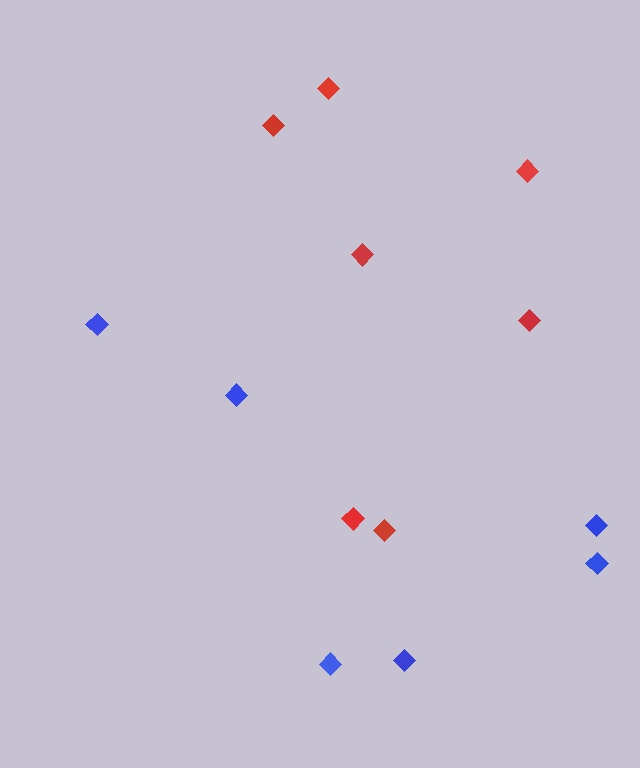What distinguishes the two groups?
There are 2 groups: one group of blue diamonds (6) and one group of red diamonds (7).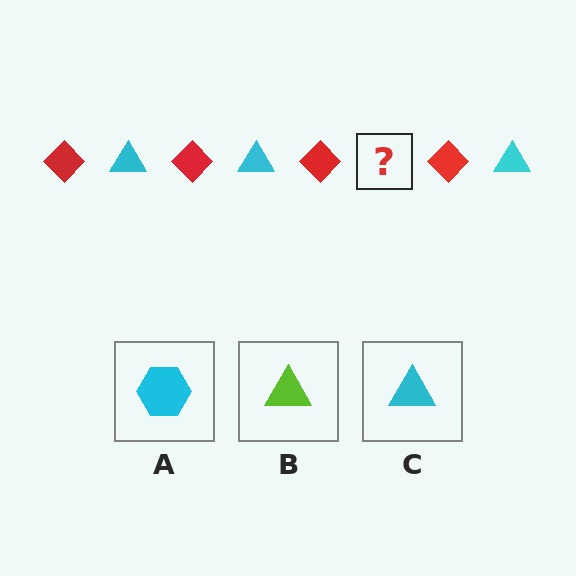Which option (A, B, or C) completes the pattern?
C.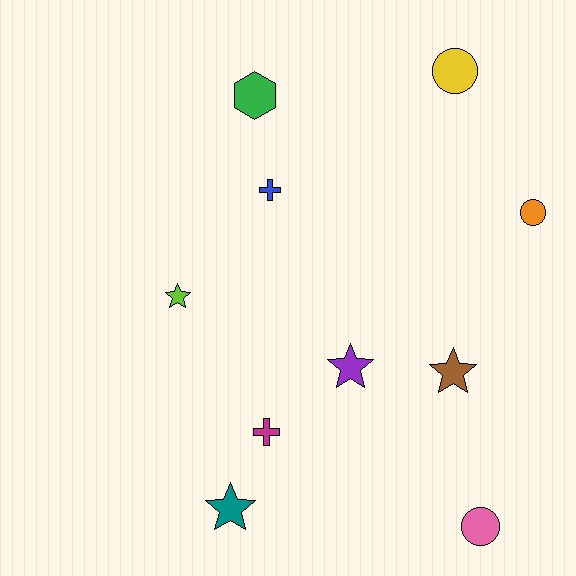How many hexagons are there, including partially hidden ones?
There is 1 hexagon.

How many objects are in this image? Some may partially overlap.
There are 10 objects.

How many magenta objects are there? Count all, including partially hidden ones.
There is 1 magenta object.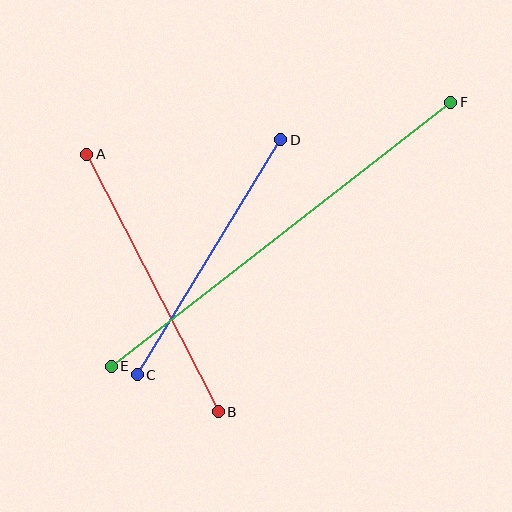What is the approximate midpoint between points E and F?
The midpoint is at approximately (281, 234) pixels.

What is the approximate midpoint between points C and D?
The midpoint is at approximately (209, 257) pixels.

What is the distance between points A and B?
The distance is approximately 289 pixels.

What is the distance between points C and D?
The distance is approximately 275 pixels.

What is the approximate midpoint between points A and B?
The midpoint is at approximately (152, 283) pixels.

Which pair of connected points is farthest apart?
Points E and F are farthest apart.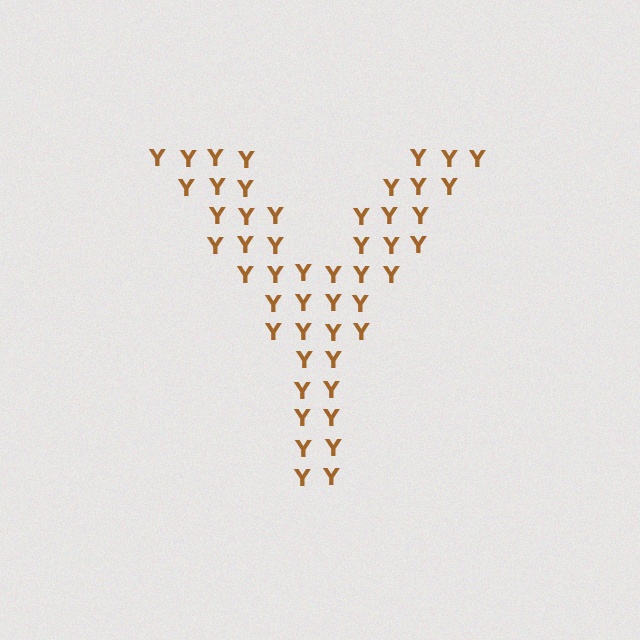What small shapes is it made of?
It is made of small letter Y's.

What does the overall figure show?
The overall figure shows the letter Y.